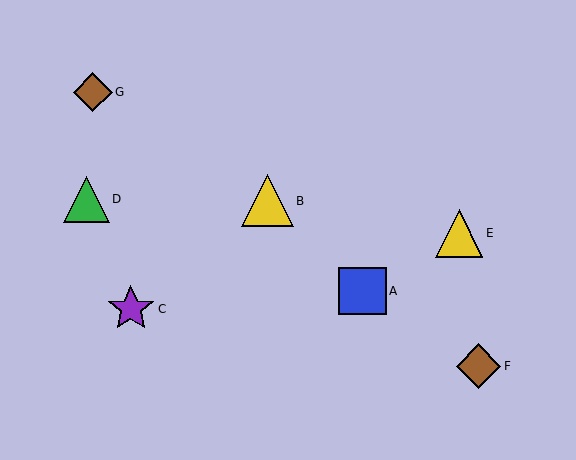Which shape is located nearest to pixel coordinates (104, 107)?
The brown diamond (labeled G) at (93, 92) is nearest to that location.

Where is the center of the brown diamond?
The center of the brown diamond is at (479, 366).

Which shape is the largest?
The yellow triangle (labeled B) is the largest.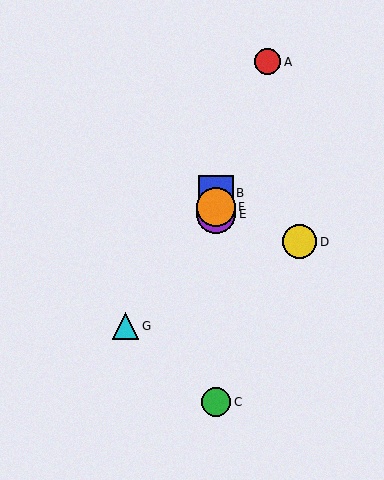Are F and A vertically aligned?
No, F is at x≈216 and A is at x≈268.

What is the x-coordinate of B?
Object B is at x≈216.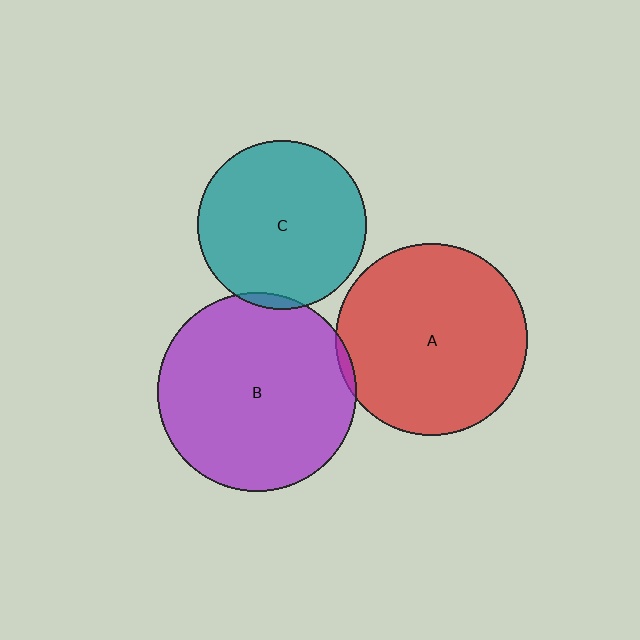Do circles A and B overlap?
Yes.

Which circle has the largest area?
Circle B (purple).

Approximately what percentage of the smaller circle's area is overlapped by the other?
Approximately 5%.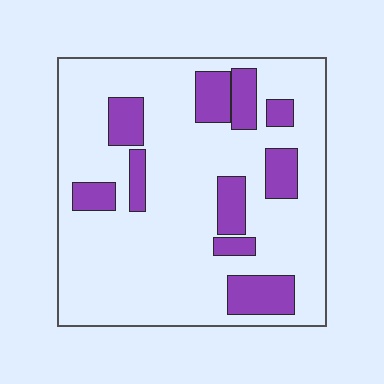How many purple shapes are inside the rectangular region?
10.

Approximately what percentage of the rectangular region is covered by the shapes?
Approximately 20%.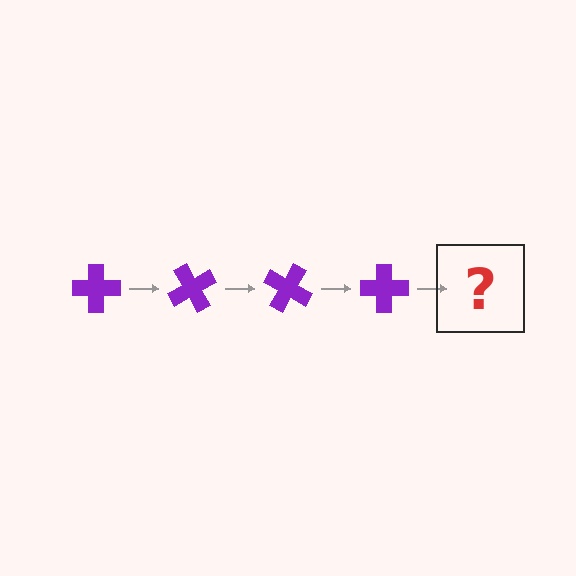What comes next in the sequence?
The next element should be a purple cross rotated 240 degrees.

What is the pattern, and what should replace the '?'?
The pattern is that the cross rotates 60 degrees each step. The '?' should be a purple cross rotated 240 degrees.